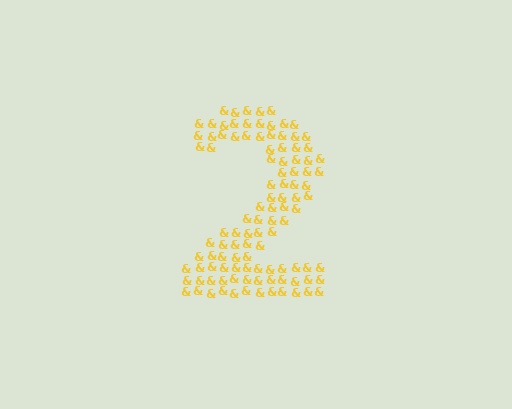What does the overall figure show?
The overall figure shows the digit 2.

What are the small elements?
The small elements are ampersands.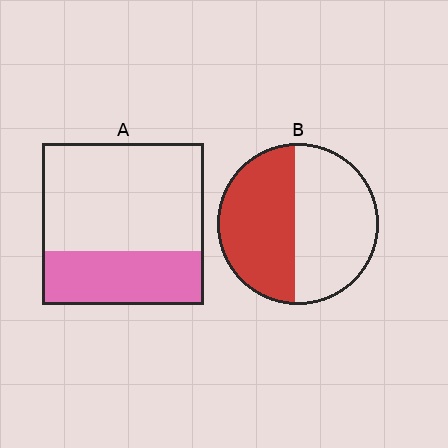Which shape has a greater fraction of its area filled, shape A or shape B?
Shape B.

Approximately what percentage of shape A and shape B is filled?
A is approximately 35% and B is approximately 50%.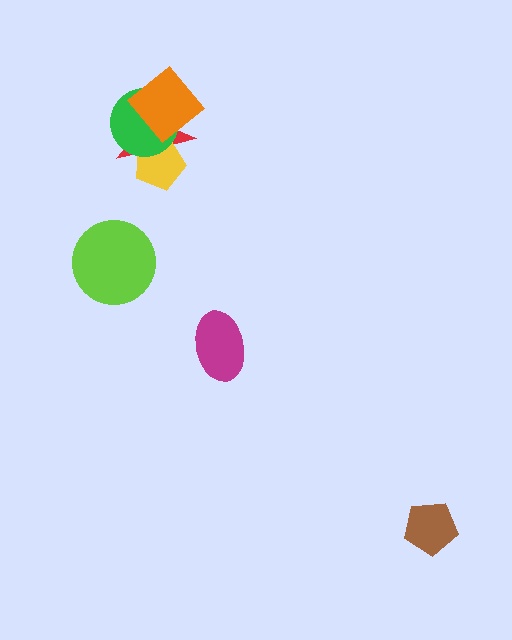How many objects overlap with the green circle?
3 objects overlap with the green circle.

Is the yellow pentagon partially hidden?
Yes, it is partially covered by another shape.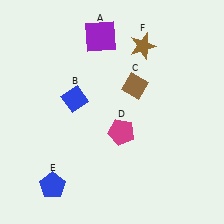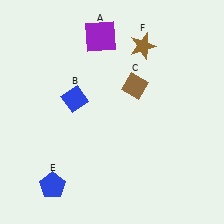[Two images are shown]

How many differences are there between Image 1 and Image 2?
There is 1 difference between the two images.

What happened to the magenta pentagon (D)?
The magenta pentagon (D) was removed in Image 2. It was in the bottom-right area of Image 1.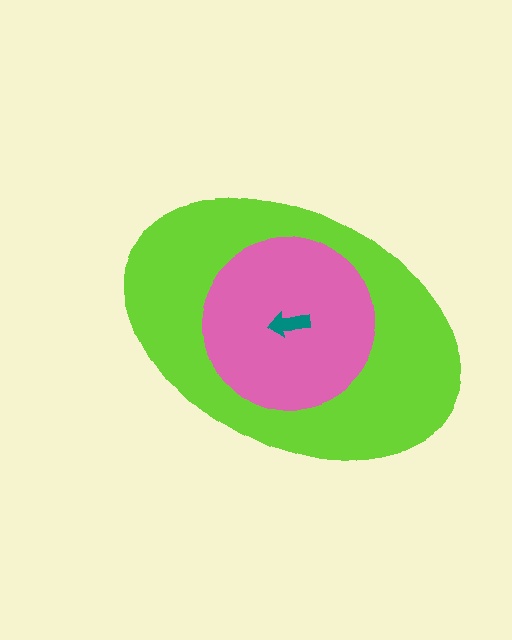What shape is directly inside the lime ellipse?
The pink circle.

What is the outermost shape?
The lime ellipse.